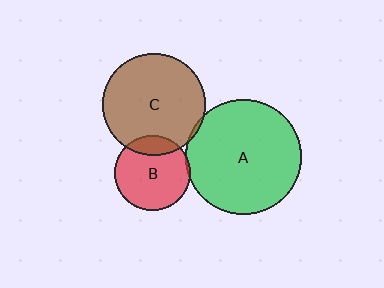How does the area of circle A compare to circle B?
Approximately 2.4 times.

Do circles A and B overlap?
Yes.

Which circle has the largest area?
Circle A (green).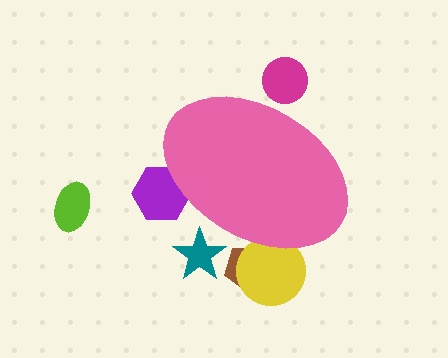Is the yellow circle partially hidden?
Yes, the yellow circle is partially hidden behind the pink ellipse.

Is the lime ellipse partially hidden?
No, the lime ellipse is fully visible.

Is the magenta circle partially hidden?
Yes, the magenta circle is partially hidden behind the pink ellipse.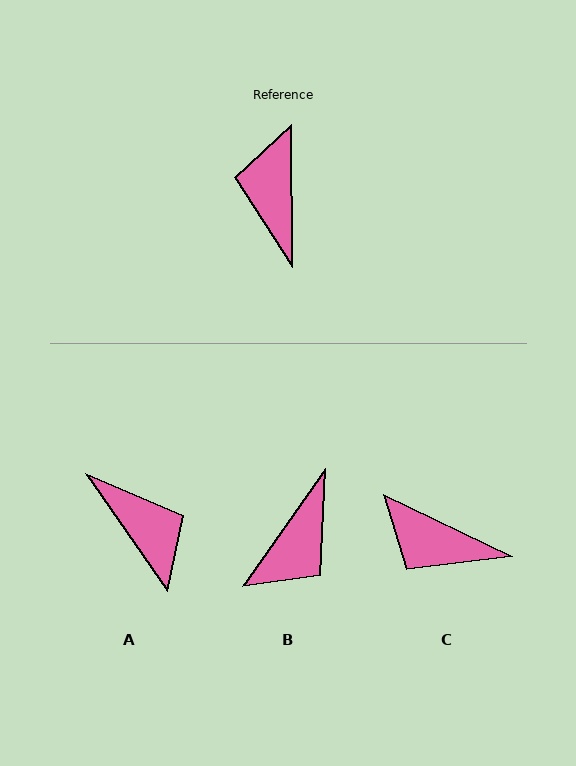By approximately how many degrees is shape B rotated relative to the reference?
Approximately 144 degrees counter-clockwise.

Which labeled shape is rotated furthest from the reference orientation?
A, about 146 degrees away.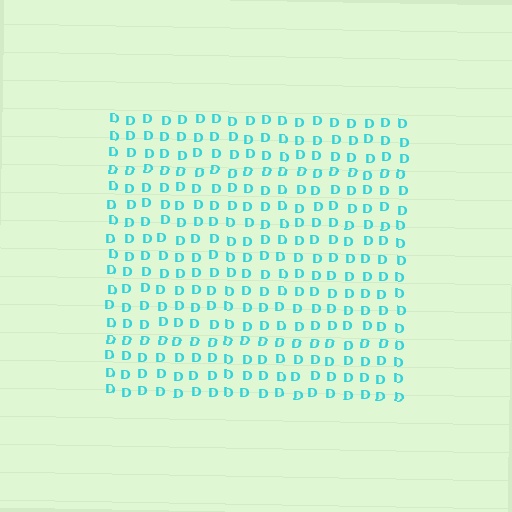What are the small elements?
The small elements are letter D's.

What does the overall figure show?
The overall figure shows a square.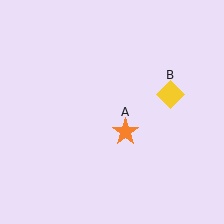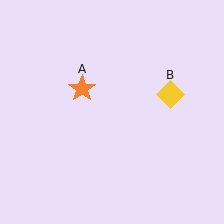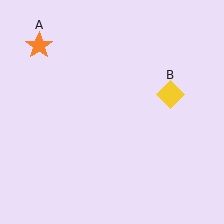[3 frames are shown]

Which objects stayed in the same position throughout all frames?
Yellow diamond (object B) remained stationary.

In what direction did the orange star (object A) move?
The orange star (object A) moved up and to the left.